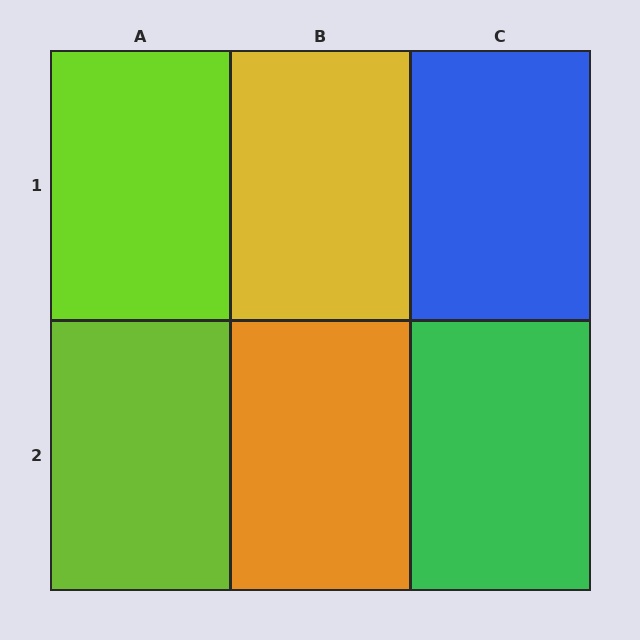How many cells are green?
1 cell is green.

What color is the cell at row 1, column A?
Lime.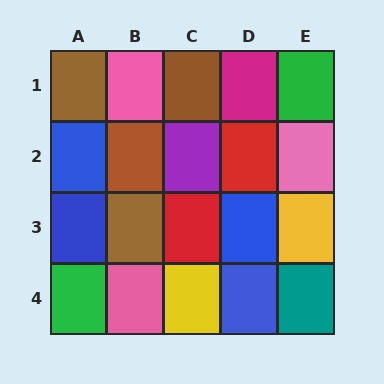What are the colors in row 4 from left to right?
Green, pink, yellow, blue, teal.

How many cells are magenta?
1 cell is magenta.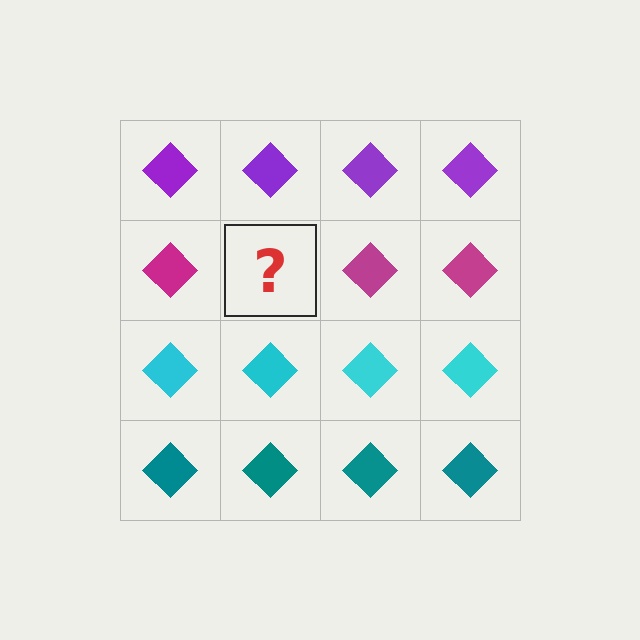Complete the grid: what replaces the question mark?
The question mark should be replaced with a magenta diamond.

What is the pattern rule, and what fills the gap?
The rule is that each row has a consistent color. The gap should be filled with a magenta diamond.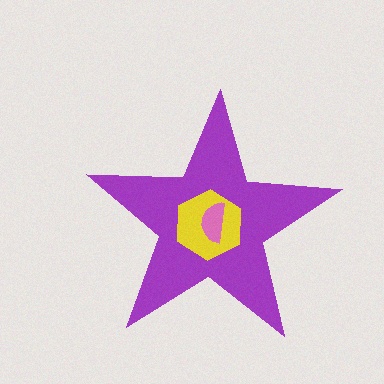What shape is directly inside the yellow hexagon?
The pink semicircle.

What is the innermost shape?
The pink semicircle.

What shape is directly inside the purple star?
The yellow hexagon.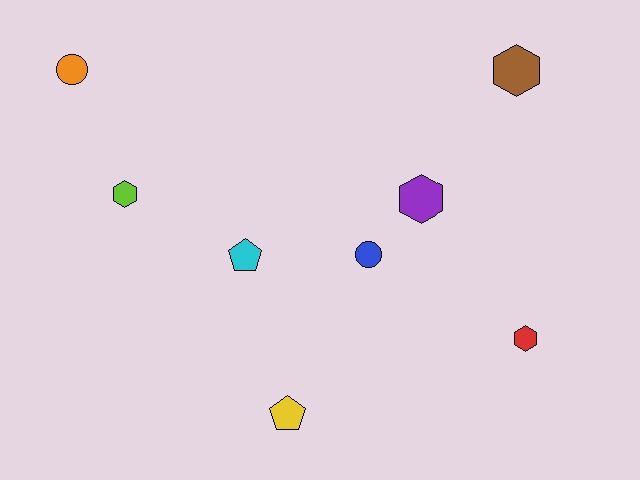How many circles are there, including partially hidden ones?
There are 2 circles.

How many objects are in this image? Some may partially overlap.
There are 8 objects.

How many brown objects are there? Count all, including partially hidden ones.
There is 1 brown object.